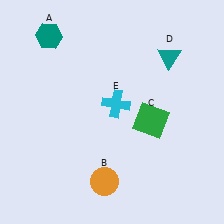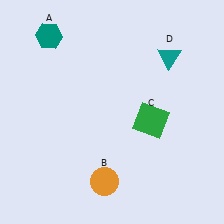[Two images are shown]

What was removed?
The cyan cross (E) was removed in Image 2.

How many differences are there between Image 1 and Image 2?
There is 1 difference between the two images.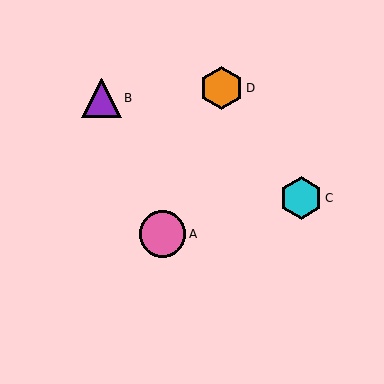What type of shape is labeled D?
Shape D is an orange hexagon.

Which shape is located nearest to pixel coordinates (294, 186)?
The cyan hexagon (labeled C) at (301, 198) is nearest to that location.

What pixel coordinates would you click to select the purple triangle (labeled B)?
Click at (102, 98) to select the purple triangle B.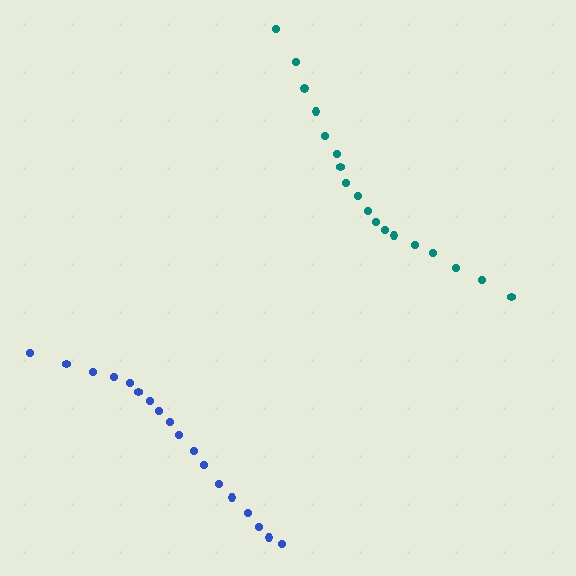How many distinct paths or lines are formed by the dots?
There are 2 distinct paths.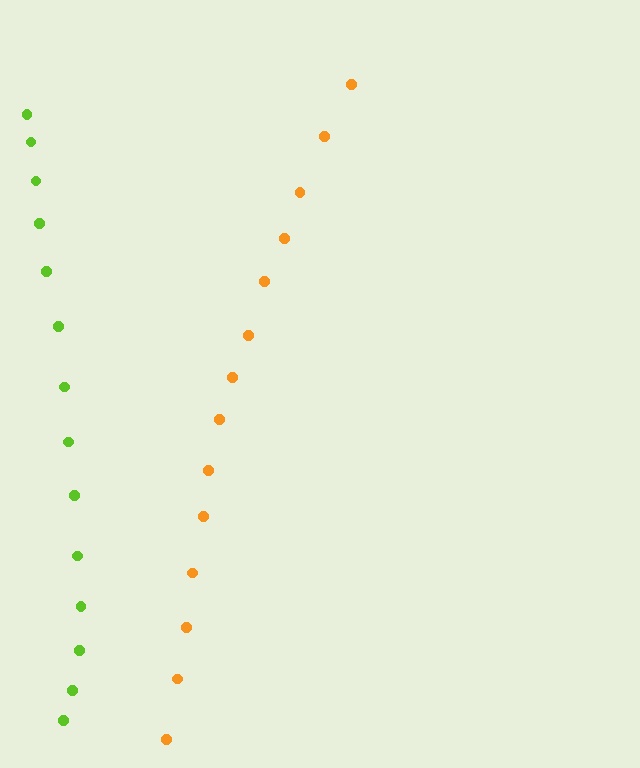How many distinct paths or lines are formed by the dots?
There are 2 distinct paths.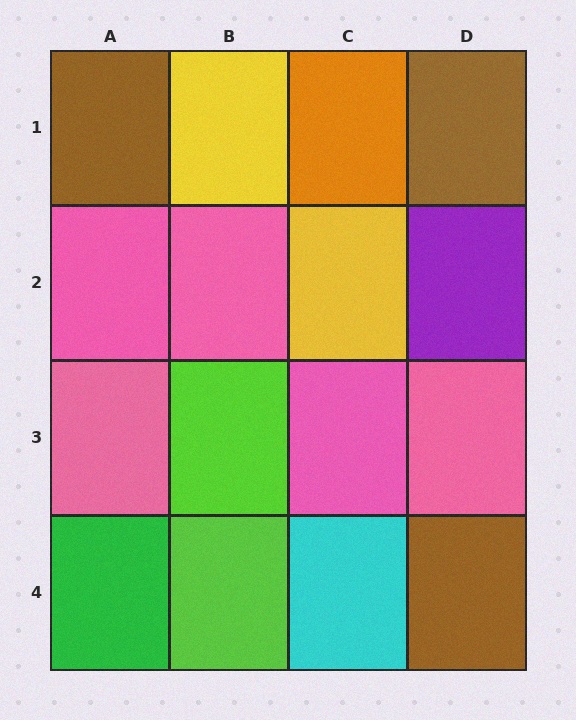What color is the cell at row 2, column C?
Yellow.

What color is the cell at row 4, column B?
Lime.